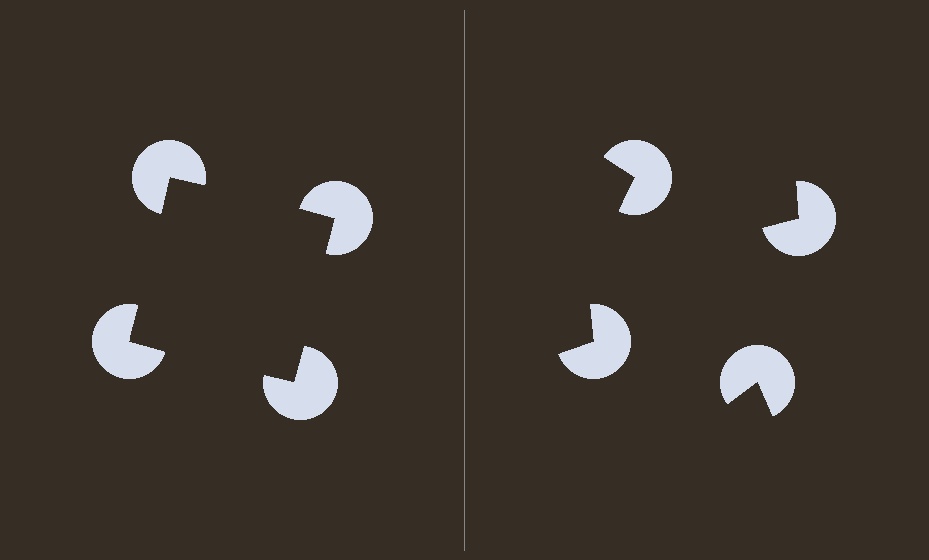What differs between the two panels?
The pac-man discs are positioned identically on both sides; only the wedge orientations differ. On the left they align to a square; on the right they are misaligned.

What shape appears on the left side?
An illusory square.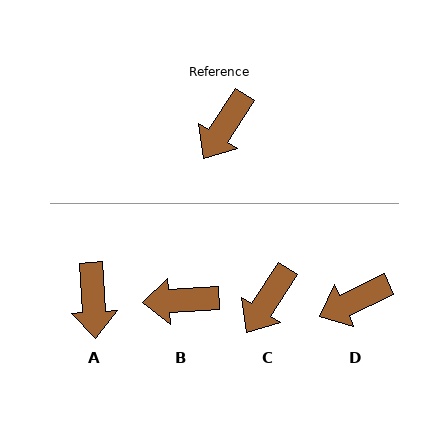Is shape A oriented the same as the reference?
No, it is off by about 37 degrees.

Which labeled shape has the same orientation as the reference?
C.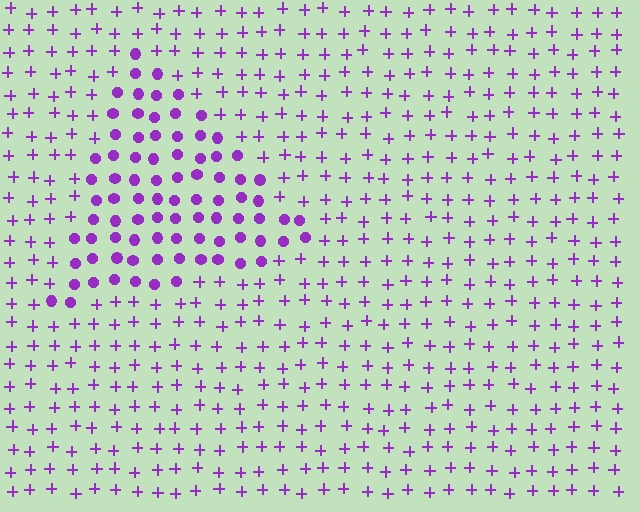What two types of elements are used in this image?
The image uses circles inside the triangle region and plus signs outside it.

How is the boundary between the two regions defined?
The boundary is defined by a change in element shape: circles inside vs. plus signs outside. All elements share the same color and spacing.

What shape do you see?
I see a triangle.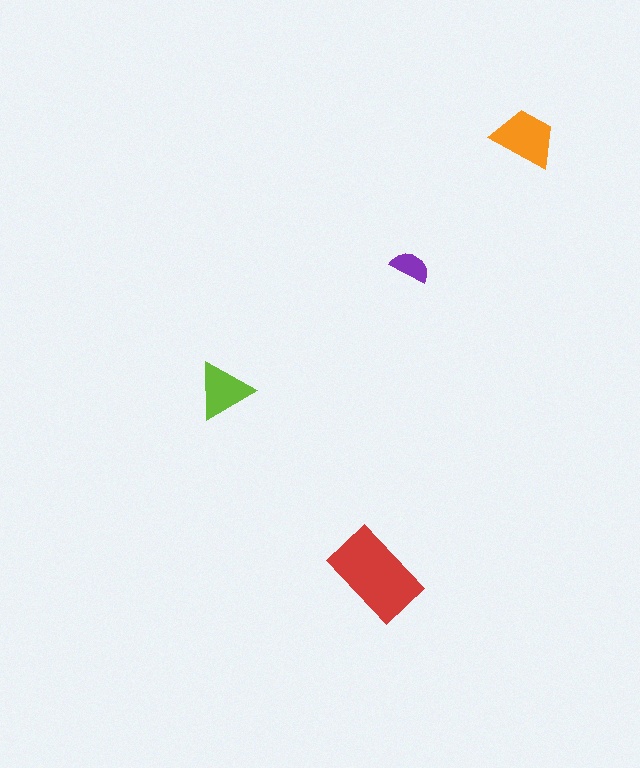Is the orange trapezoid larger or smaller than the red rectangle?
Smaller.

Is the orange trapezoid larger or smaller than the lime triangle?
Larger.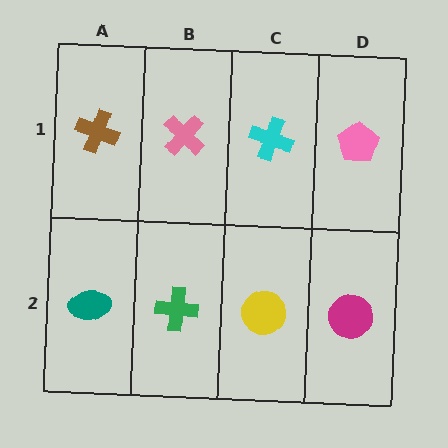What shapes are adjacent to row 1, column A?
A teal ellipse (row 2, column A), a pink cross (row 1, column B).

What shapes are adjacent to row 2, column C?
A cyan cross (row 1, column C), a green cross (row 2, column B), a magenta circle (row 2, column D).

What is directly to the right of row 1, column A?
A pink cross.